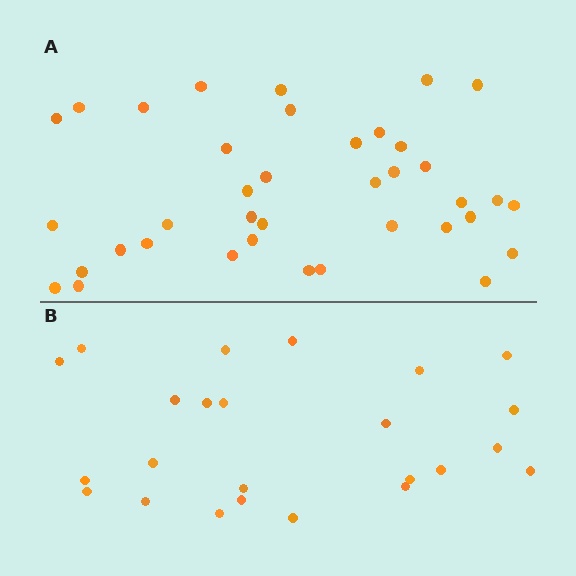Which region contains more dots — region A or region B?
Region A (the top region) has more dots.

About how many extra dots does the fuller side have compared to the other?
Region A has approximately 15 more dots than region B.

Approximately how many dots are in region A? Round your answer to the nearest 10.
About 40 dots. (The exact count is 38, which rounds to 40.)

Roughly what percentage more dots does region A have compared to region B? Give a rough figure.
About 60% more.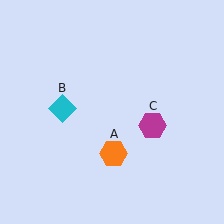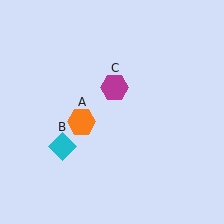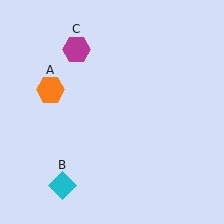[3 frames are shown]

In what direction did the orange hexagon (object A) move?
The orange hexagon (object A) moved up and to the left.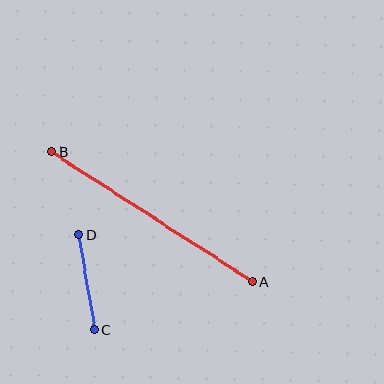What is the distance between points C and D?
The distance is approximately 97 pixels.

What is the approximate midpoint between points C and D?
The midpoint is at approximately (87, 282) pixels.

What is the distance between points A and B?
The distance is approximately 240 pixels.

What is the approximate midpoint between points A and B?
The midpoint is at approximately (152, 217) pixels.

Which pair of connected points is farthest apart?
Points A and B are farthest apart.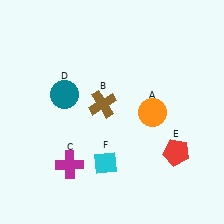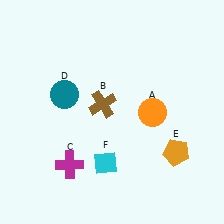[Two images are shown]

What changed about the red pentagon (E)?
In Image 1, E is red. In Image 2, it changed to orange.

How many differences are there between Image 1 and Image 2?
There is 1 difference between the two images.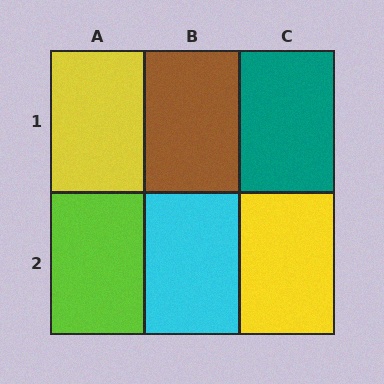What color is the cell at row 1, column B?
Brown.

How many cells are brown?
1 cell is brown.